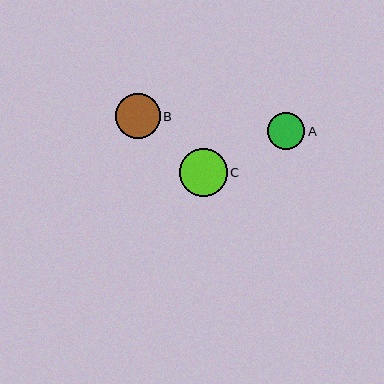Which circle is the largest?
Circle C is the largest with a size of approximately 48 pixels.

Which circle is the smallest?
Circle A is the smallest with a size of approximately 37 pixels.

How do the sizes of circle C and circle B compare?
Circle C and circle B are approximately the same size.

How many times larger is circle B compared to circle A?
Circle B is approximately 1.2 times the size of circle A.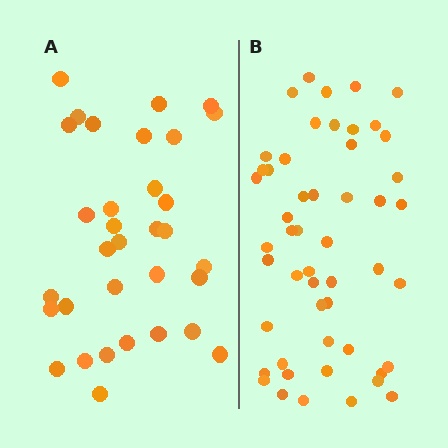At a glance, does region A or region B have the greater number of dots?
Region B (the right region) has more dots.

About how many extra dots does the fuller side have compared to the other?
Region B has approximately 20 more dots than region A.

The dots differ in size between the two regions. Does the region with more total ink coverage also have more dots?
No. Region A has more total ink coverage because its dots are larger, but region B actually contains more individual dots. Total area can be misleading — the number of items is what matters here.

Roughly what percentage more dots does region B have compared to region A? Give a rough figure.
About 55% more.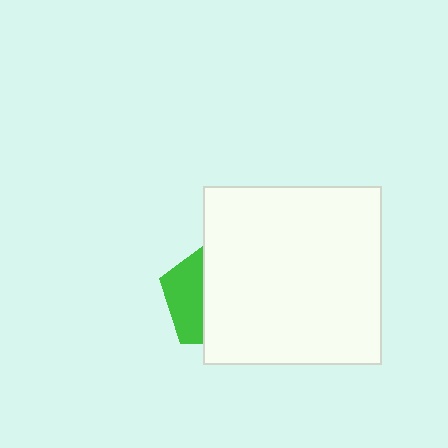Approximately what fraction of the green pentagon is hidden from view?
Roughly 64% of the green pentagon is hidden behind the white square.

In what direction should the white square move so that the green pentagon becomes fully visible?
The white square should move right. That is the shortest direction to clear the overlap and leave the green pentagon fully visible.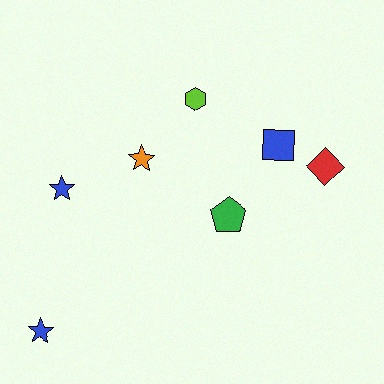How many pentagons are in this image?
There is 1 pentagon.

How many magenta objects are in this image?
There are no magenta objects.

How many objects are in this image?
There are 7 objects.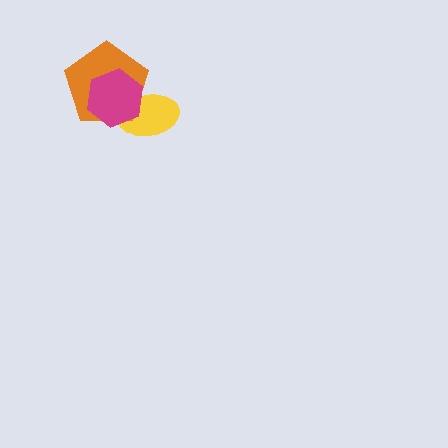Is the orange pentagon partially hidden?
Yes, it is partially covered by another shape.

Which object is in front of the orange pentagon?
The magenta hexagon is in front of the orange pentagon.